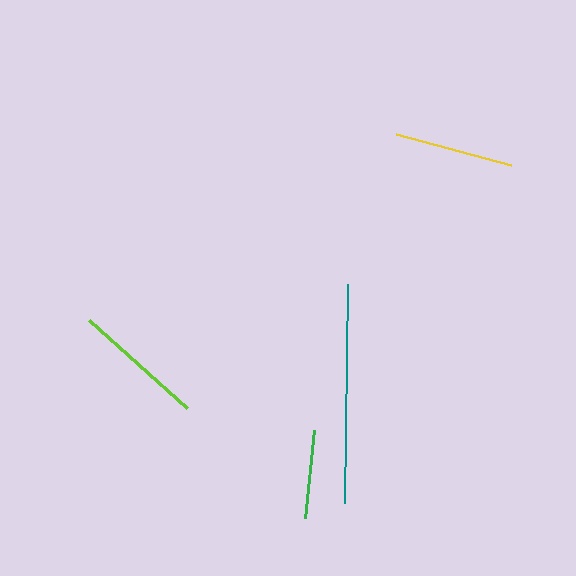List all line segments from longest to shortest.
From longest to shortest: teal, lime, yellow, green.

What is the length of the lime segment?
The lime segment is approximately 132 pixels long.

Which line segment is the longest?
The teal line is the longest at approximately 220 pixels.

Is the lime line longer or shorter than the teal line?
The teal line is longer than the lime line.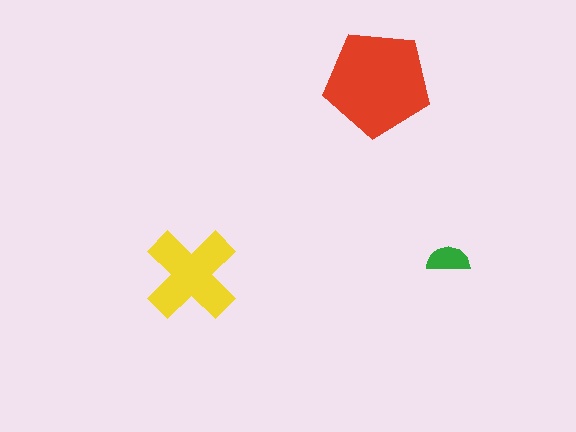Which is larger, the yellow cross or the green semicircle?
The yellow cross.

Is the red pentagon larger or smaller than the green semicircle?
Larger.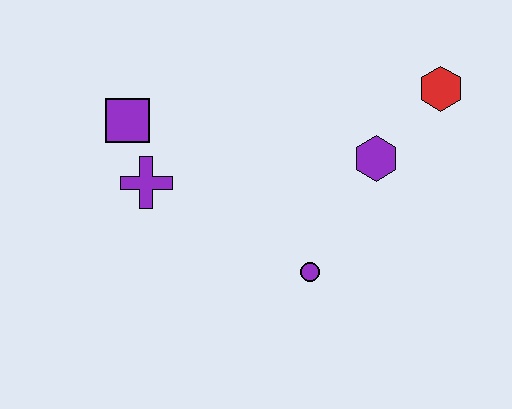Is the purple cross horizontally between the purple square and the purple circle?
Yes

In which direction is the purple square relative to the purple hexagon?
The purple square is to the left of the purple hexagon.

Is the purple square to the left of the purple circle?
Yes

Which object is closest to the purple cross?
The purple square is closest to the purple cross.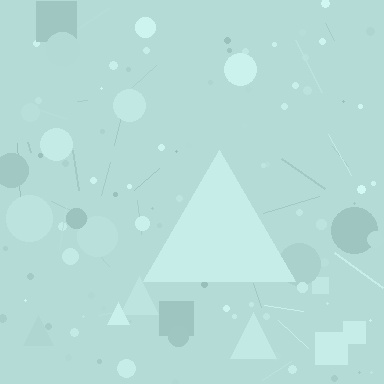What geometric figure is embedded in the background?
A triangle is embedded in the background.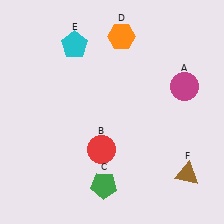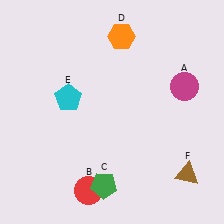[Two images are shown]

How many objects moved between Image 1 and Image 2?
2 objects moved between the two images.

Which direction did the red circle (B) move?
The red circle (B) moved down.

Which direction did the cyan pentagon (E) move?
The cyan pentagon (E) moved down.